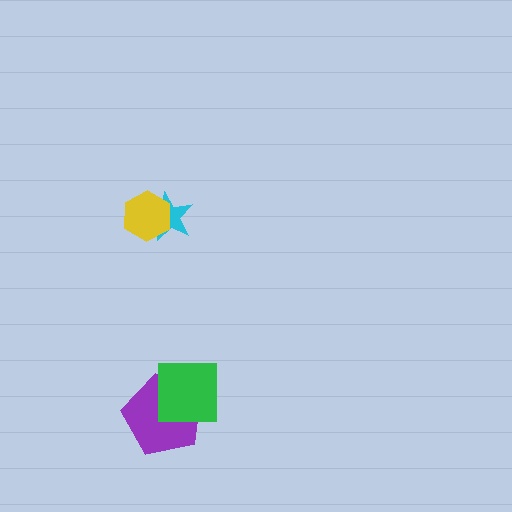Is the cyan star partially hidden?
Yes, it is partially covered by another shape.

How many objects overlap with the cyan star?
1 object overlaps with the cyan star.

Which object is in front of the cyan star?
The yellow hexagon is in front of the cyan star.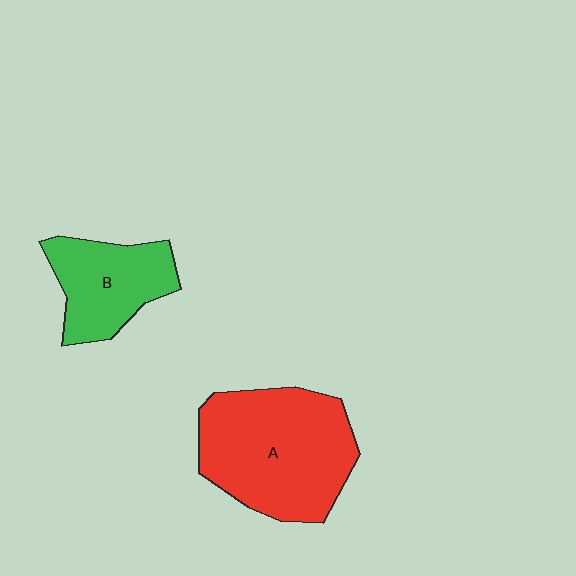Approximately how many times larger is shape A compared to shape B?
Approximately 1.8 times.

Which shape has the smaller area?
Shape B (green).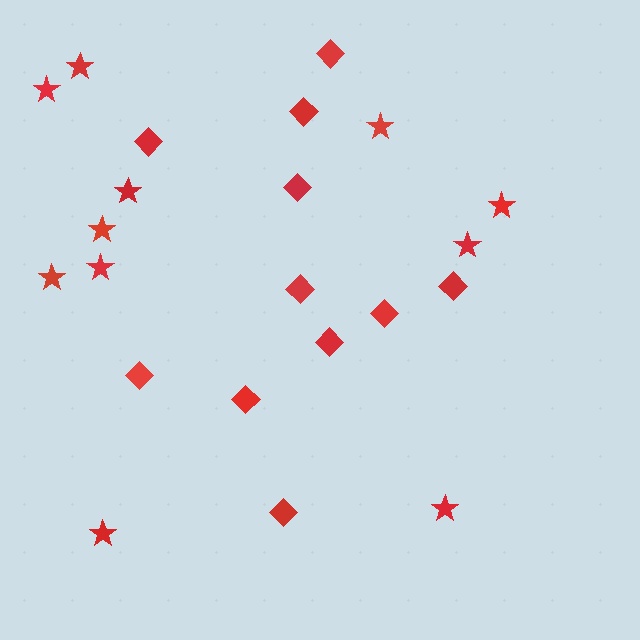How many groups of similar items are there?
There are 2 groups: one group of diamonds (11) and one group of stars (11).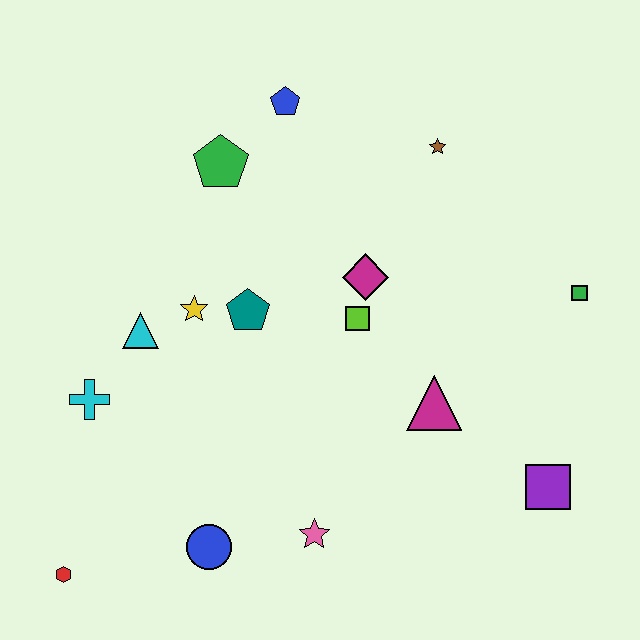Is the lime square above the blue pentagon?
No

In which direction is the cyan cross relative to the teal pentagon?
The cyan cross is to the left of the teal pentagon.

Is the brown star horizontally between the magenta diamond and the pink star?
No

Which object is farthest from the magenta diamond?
The red hexagon is farthest from the magenta diamond.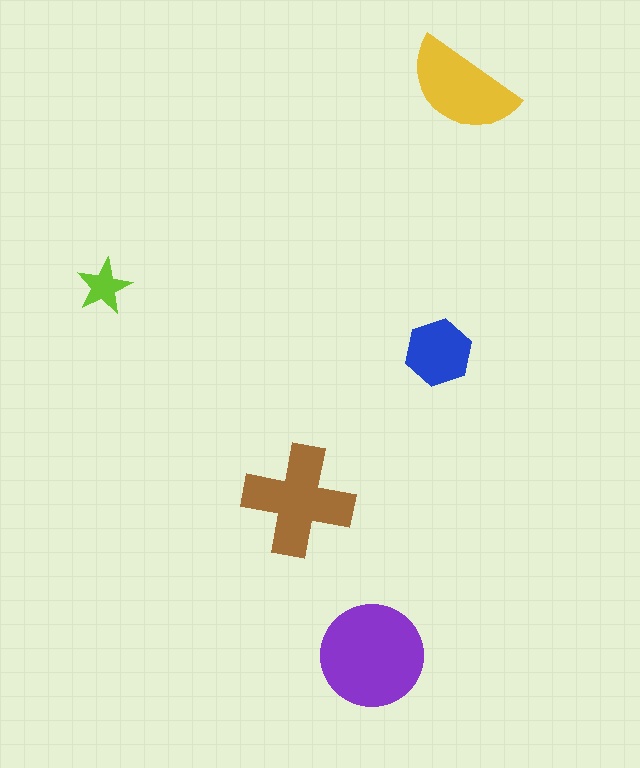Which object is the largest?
The purple circle.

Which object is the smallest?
The lime star.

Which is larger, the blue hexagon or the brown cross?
The brown cross.